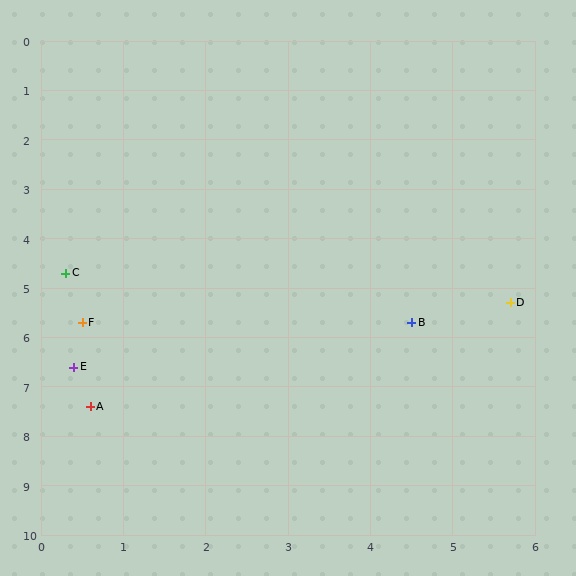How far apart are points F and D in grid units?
Points F and D are about 5.2 grid units apart.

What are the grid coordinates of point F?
Point F is at approximately (0.5, 5.7).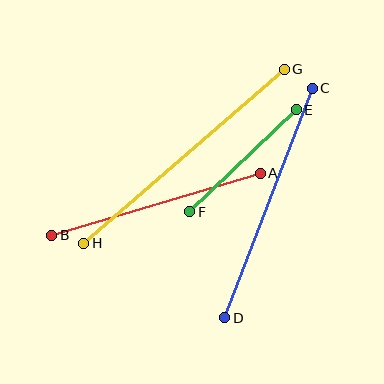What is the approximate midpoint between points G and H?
The midpoint is at approximately (184, 156) pixels.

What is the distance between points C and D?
The distance is approximately 246 pixels.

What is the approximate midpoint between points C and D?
The midpoint is at approximately (268, 203) pixels.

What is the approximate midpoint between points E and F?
The midpoint is at approximately (243, 161) pixels.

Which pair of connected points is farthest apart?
Points G and H are farthest apart.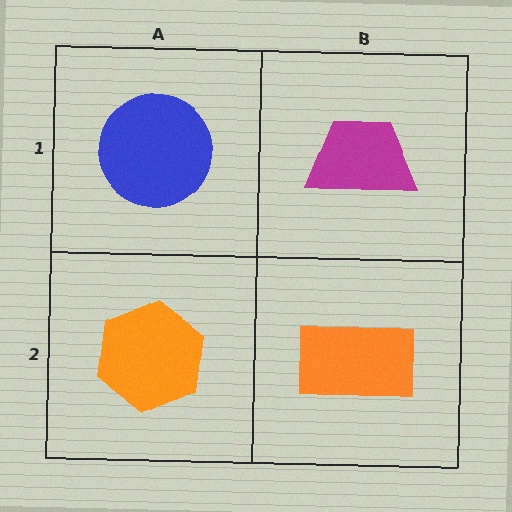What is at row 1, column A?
A blue circle.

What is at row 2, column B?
An orange rectangle.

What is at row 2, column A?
An orange hexagon.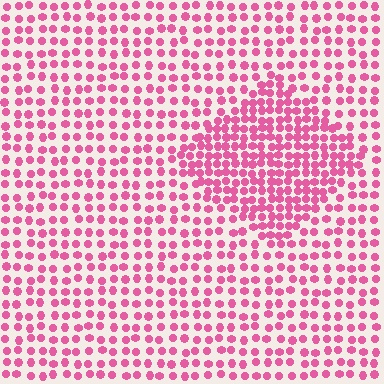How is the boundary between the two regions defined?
The boundary is defined by a change in element density (approximately 1.8x ratio). All elements are the same color, size, and shape.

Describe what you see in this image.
The image contains small pink elements arranged at two different densities. A diamond-shaped region is visible where the elements are more densely packed than the surrounding area.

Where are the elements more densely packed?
The elements are more densely packed inside the diamond boundary.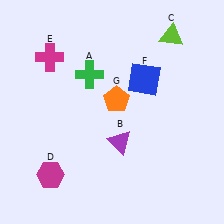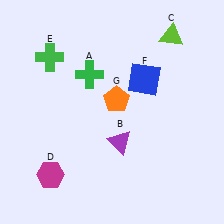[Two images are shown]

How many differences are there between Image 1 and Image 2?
There is 1 difference between the two images.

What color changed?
The cross (E) changed from magenta in Image 1 to green in Image 2.